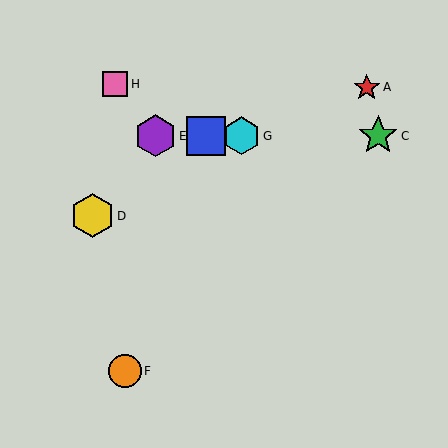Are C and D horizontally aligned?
No, C is at y≈136 and D is at y≈216.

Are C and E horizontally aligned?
Yes, both are at y≈136.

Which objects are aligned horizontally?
Objects B, C, E, G are aligned horizontally.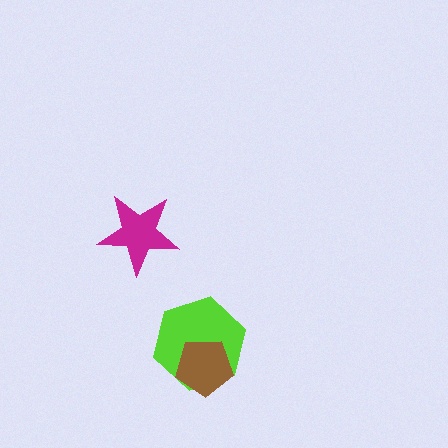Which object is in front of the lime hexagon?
The brown pentagon is in front of the lime hexagon.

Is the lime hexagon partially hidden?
Yes, it is partially covered by another shape.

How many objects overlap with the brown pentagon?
1 object overlaps with the brown pentagon.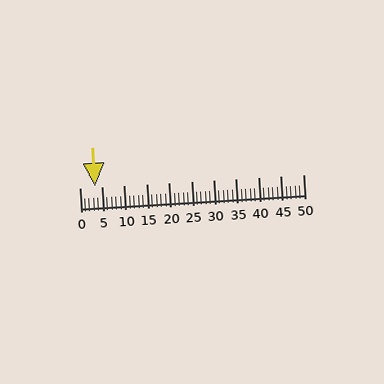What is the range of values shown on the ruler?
The ruler shows values from 0 to 50.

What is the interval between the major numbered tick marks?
The major tick marks are spaced 5 units apart.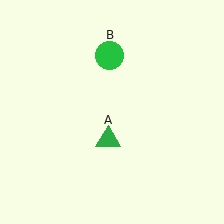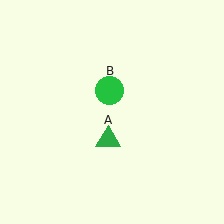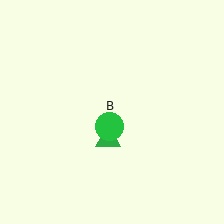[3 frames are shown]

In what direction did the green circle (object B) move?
The green circle (object B) moved down.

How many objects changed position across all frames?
1 object changed position: green circle (object B).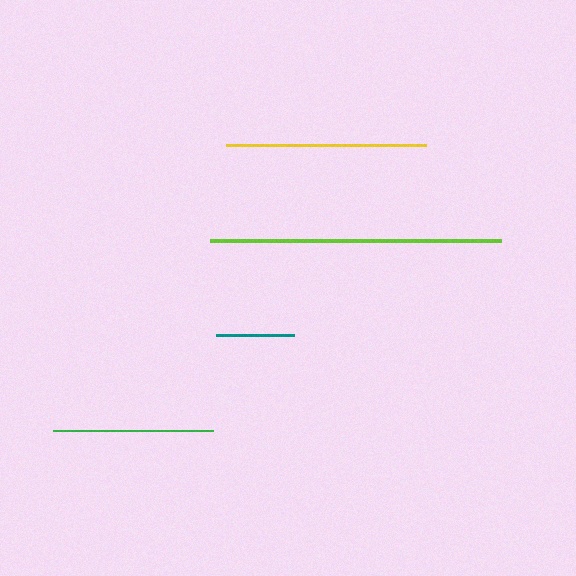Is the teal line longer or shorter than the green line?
The green line is longer than the teal line.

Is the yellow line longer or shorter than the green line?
The yellow line is longer than the green line.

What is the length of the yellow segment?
The yellow segment is approximately 200 pixels long.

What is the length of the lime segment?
The lime segment is approximately 291 pixels long.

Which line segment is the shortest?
The teal line is the shortest at approximately 78 pixels.